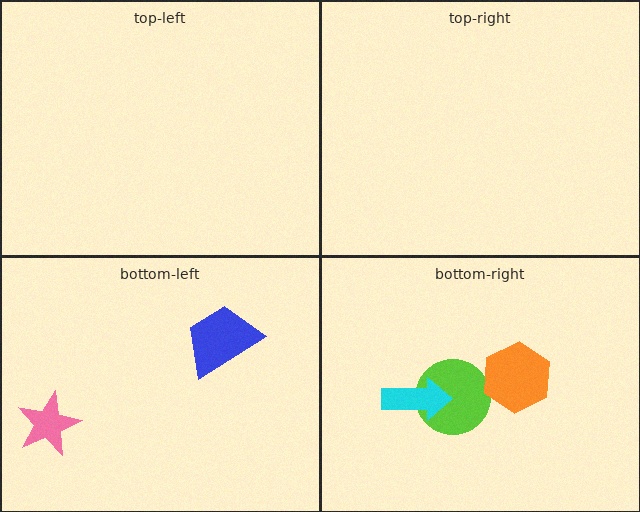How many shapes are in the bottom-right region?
3.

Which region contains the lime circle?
The bottom-right region.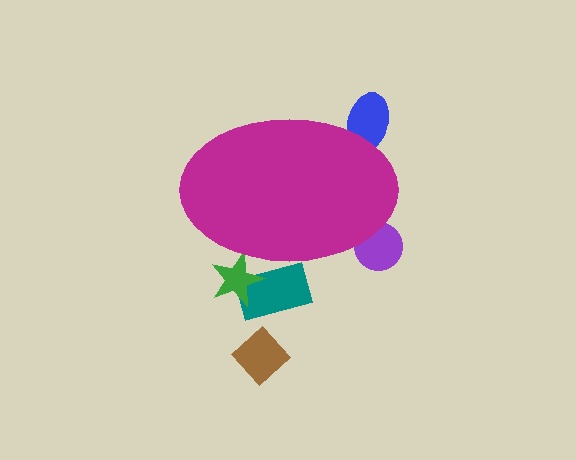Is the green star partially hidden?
Yes, the green star is partially hidden behind the magenta ellipse.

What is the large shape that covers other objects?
A magenta ellipse.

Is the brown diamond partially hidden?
No, the brown diamond is fully visible.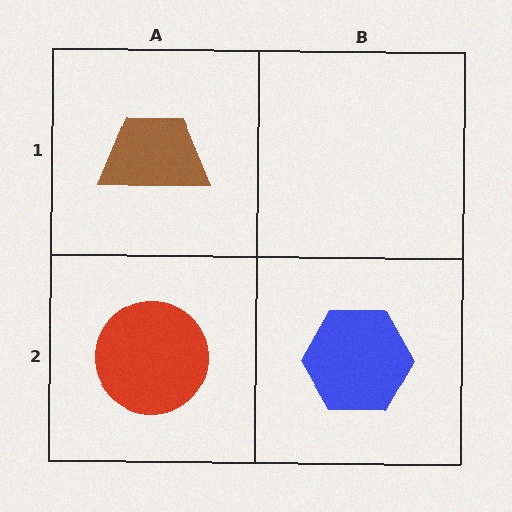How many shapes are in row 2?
2 shapes.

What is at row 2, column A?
A red circle.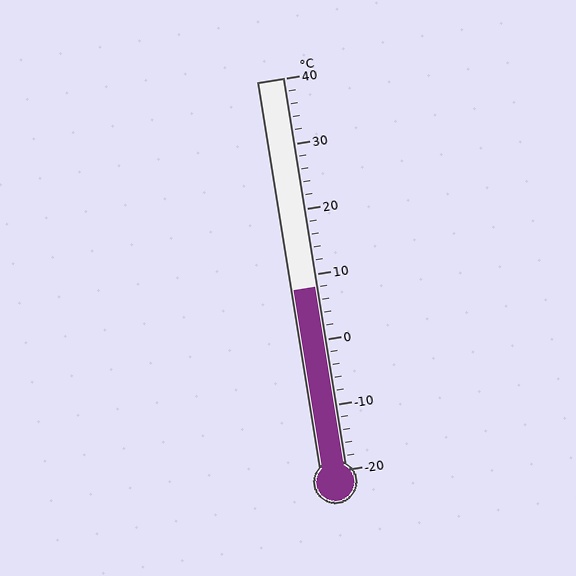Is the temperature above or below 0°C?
The temperature is above 0°C.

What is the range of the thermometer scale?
The thermometer scale ranges from -20°C to 40°C.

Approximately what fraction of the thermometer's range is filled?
The thermometer is filled to approximately 45% of its range.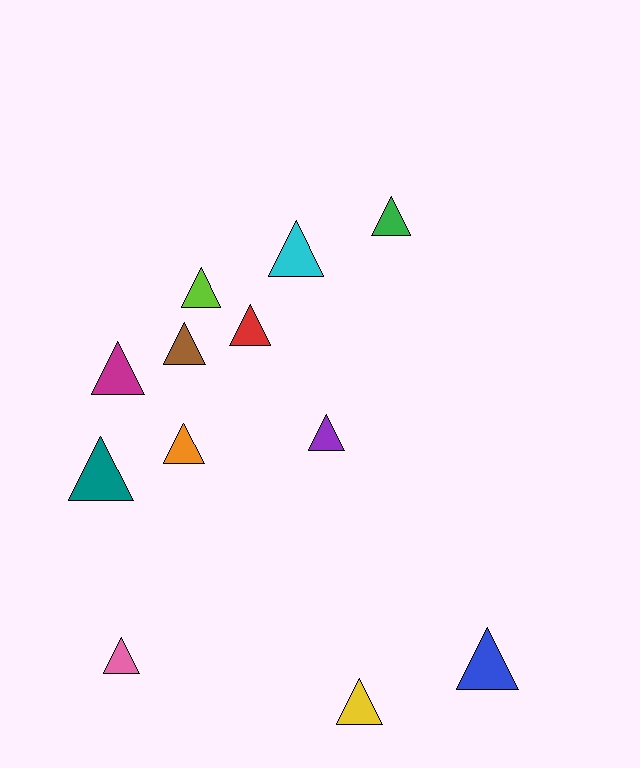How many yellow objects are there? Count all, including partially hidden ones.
There is 1 yellow object.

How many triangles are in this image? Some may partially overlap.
There are 12 triangles.